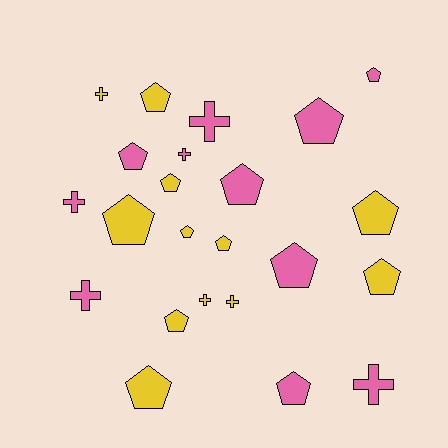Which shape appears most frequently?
Pentagon, with 15 objects.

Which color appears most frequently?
Yellow, with 12 objects.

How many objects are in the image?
There are 23 objects.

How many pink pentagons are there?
There are 6 pink pentagons.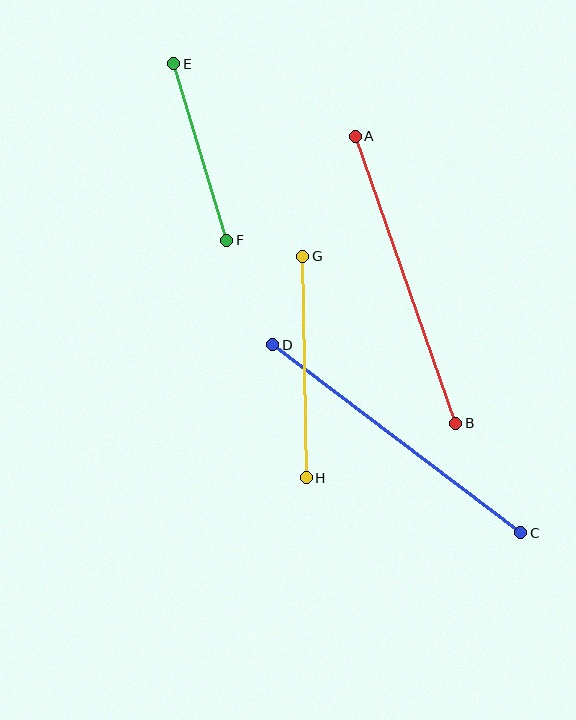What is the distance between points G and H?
The distance is approximately 222 pixels.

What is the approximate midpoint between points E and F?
The midpoint is at approximately (200, 152) pixels.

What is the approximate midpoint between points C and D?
The midpoint is at approximately (397, 439) pixels.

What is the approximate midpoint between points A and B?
The midpoint is at approximately (405, 280) pixels.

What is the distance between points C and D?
The distance is approximately 311 pixels.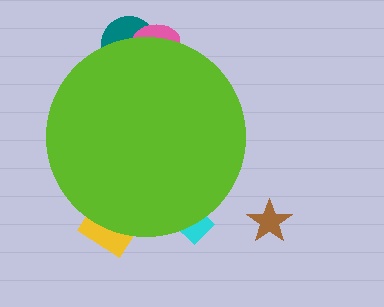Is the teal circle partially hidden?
Yes, the teal circle is partially hidden behind the lime circle.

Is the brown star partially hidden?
No, the brown star is fully visible.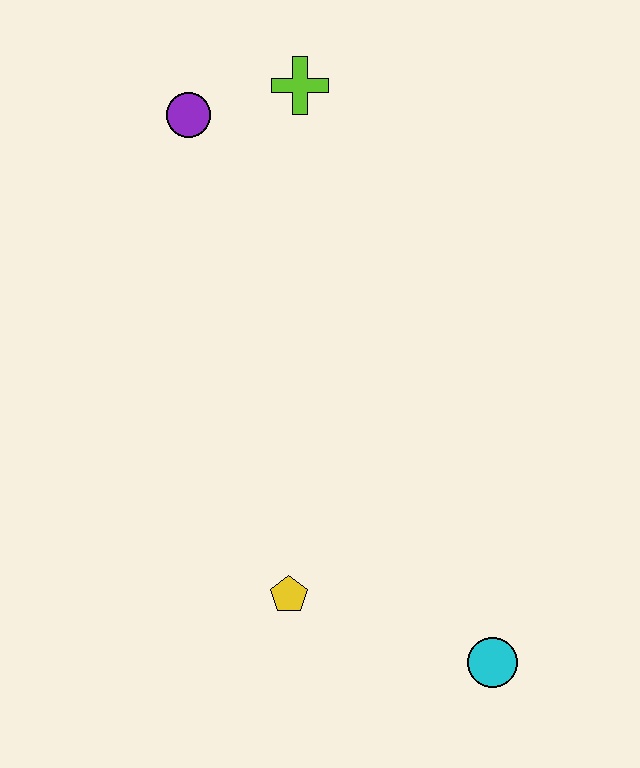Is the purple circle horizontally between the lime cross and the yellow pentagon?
No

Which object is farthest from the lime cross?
The cyan circle is farthest from the lime cross.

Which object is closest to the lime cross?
The purple circle is closest to the lime cross.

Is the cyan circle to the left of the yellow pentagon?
No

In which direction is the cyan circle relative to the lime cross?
The cyan circle is below the lime cross.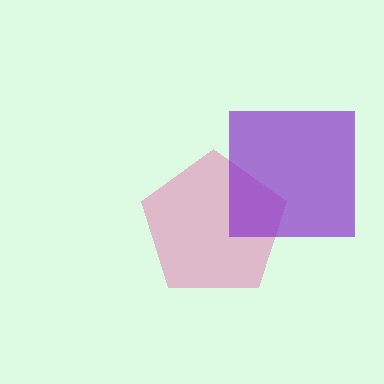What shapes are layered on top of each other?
The layered shapes are: a pink pentagon, a purple square.